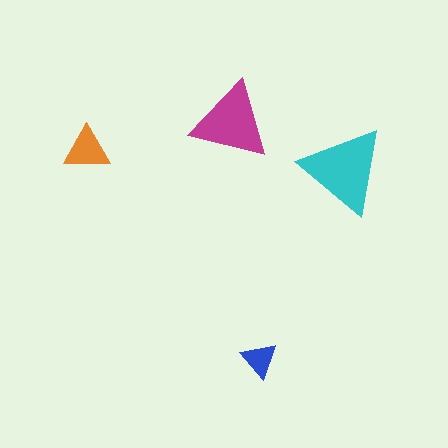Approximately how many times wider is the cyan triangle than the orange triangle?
About 2 times wider.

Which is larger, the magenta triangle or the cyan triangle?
The cyan one.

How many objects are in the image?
There are 4 objects in the image.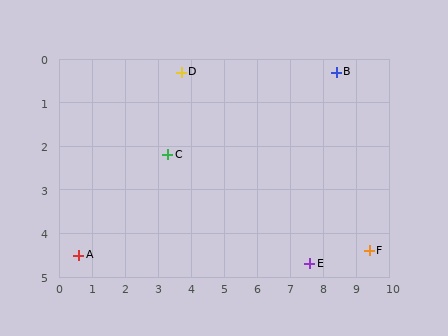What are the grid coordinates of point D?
Point D is at approximately (3.7, 0.3).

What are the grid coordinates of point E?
Point E is at approximately (7.6, 4.7).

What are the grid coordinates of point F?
Point F is at approximately (9.4, 4.4).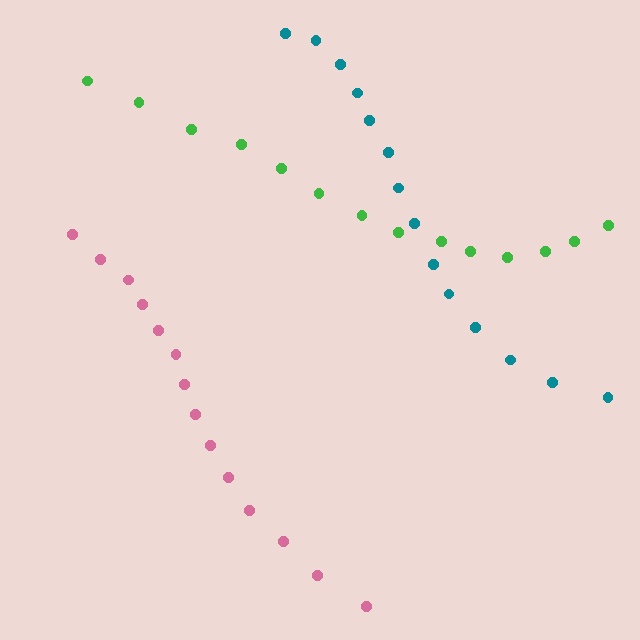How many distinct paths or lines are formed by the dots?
There are 3 distinct paths.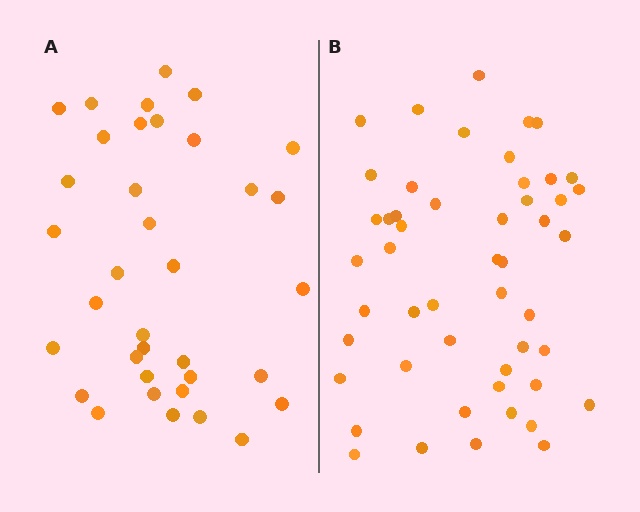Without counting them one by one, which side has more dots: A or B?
Region B (the right region) has more dots.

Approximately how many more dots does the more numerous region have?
Region B has approximately 15 more dots than region A.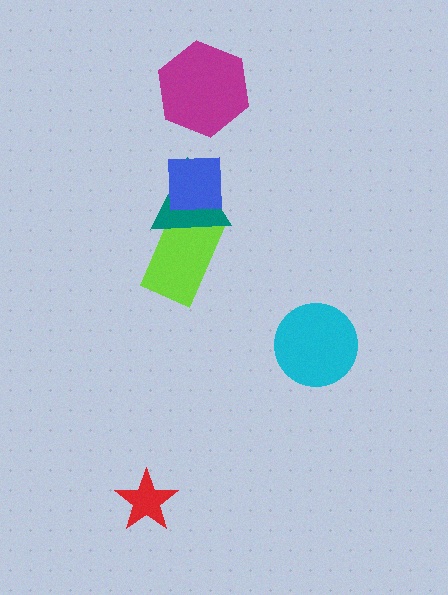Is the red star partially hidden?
No, no other shape covers it.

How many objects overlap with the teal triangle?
2 objects overlap with the teal triangle.